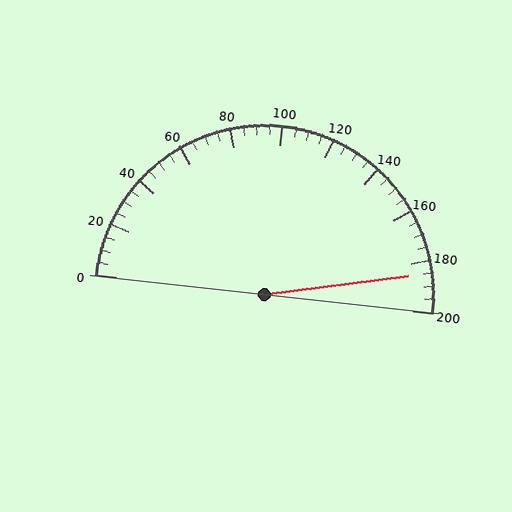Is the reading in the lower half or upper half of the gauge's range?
The reading is in the upper half of the range (0 to 200).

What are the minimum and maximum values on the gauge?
The gauge ranges from 0 to 200.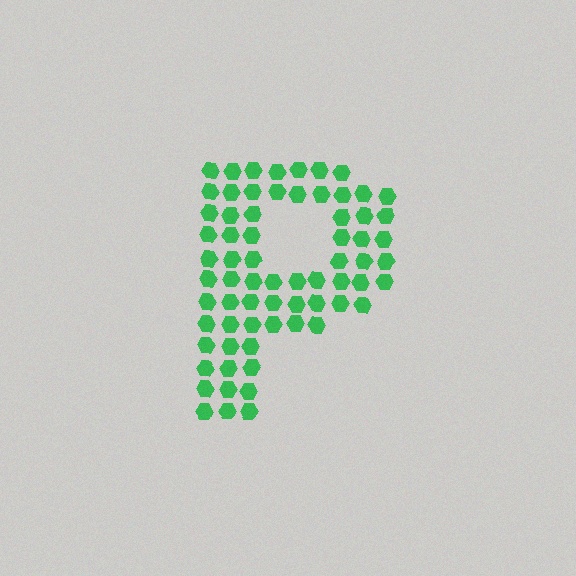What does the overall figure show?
The overall figure shows the letter P.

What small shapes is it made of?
It is made of small hexagons.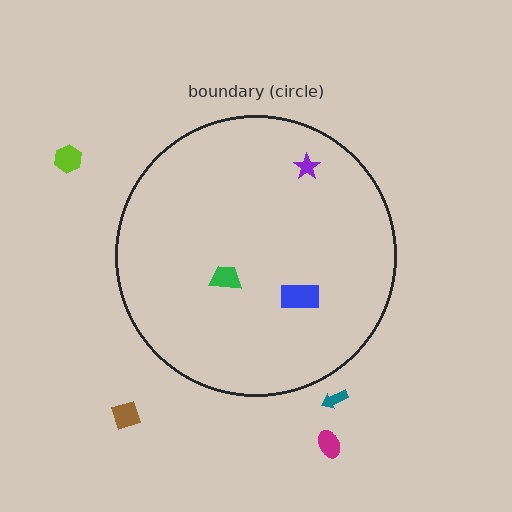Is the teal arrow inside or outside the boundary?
Outside.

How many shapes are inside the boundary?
3 inside, 4 outside.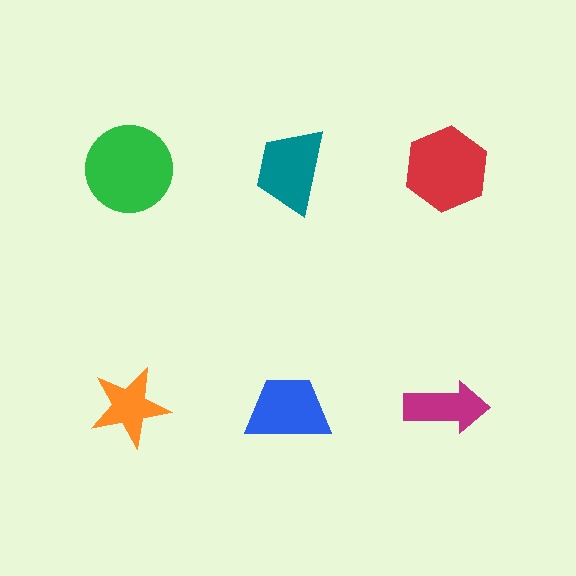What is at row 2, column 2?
A blue trapezoid.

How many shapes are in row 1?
3 shapes.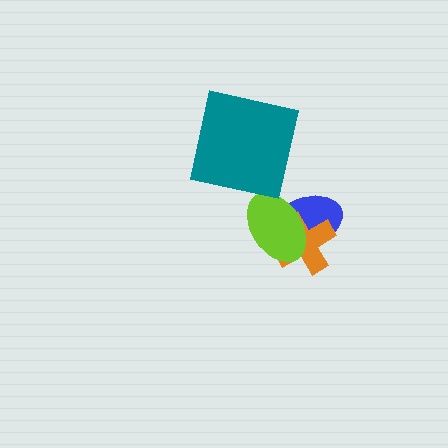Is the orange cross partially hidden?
Yes, it is partially covered by another shape.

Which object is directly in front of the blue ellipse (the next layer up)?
The orange cross is directly in front of the blue ellipse.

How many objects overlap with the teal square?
0 objects overlap with the teal square.